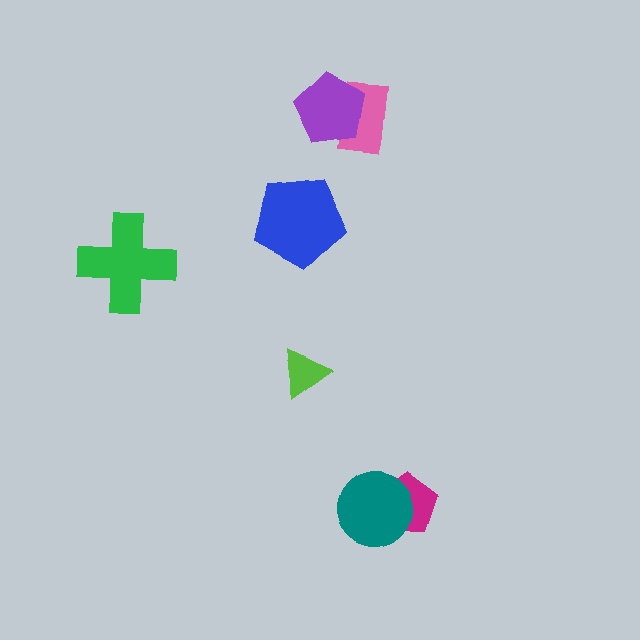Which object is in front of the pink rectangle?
The purple pentagon is in front of the pink rectangle.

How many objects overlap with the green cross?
0 objects overlap with the green cross.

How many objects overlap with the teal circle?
1 object overlaps with the teal circle.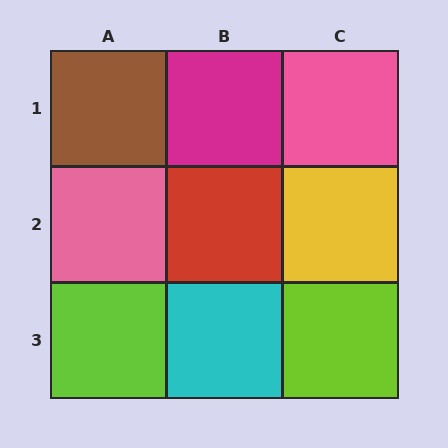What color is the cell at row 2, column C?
Yellow.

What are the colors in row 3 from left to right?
Lime, cyan, lime.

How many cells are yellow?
1 cell is yellow.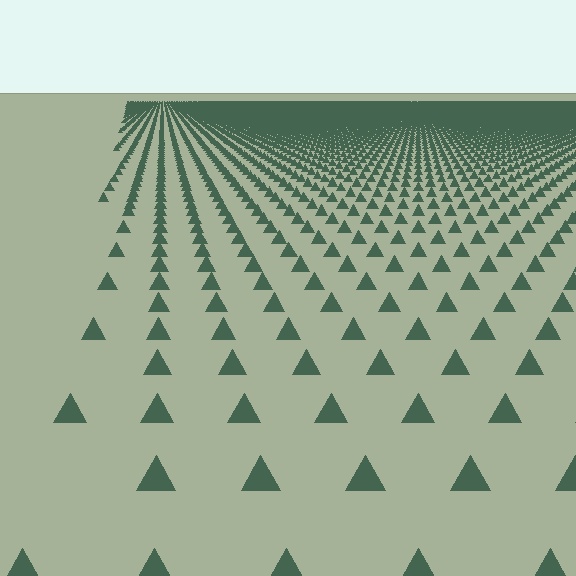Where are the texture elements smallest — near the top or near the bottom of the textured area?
Near the top.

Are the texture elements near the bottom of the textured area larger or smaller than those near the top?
Larger. Near the bottom, elements are closer to the viewer and appear at a bigger on-screen size.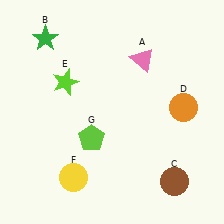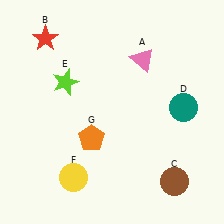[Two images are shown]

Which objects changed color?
B changed from green to red. D changed from orange to teal. G changed from lime to orange.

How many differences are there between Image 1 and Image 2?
There are 3 differences between the two images.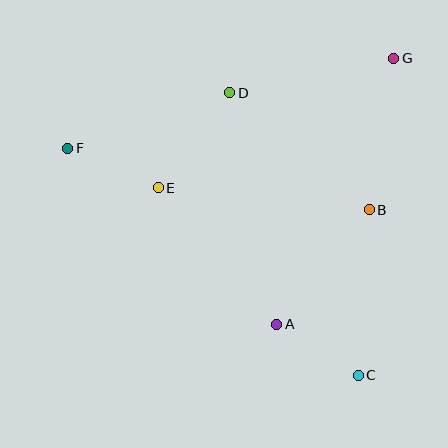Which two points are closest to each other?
Points A and C are closest to each other.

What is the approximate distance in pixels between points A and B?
The distance between A and B is approximately 147 pixels.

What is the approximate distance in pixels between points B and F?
The distance between B and F is approximately 308 pixels.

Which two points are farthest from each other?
Points C and F are farthest from each other.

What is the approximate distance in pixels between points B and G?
The distance between B and G is approximately 153 pixels.